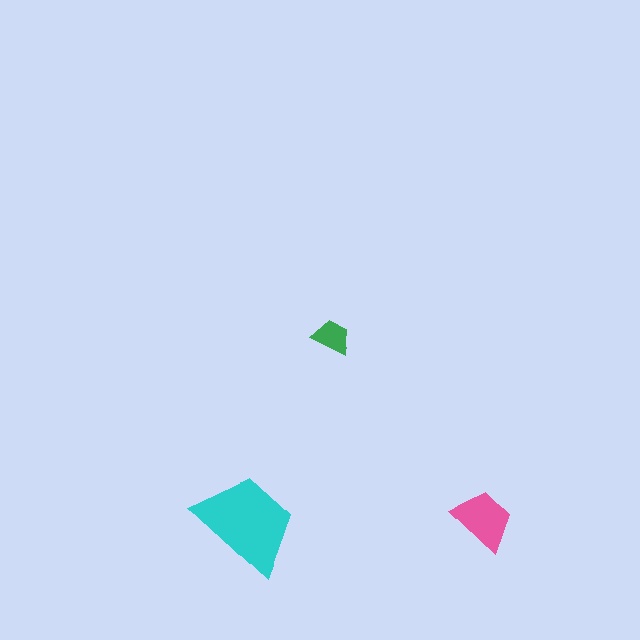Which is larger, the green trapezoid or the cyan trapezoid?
The cyan one.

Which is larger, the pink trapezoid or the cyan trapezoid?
The cyan one.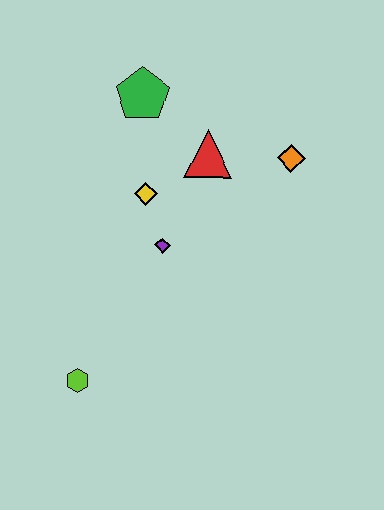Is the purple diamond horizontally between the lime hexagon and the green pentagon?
No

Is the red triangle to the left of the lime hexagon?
No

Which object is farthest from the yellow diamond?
The lime hexagon is farthest from the yellow diamond.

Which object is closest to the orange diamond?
The red triangle is closest to the orange diamond.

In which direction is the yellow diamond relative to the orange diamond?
The yellow diamond is to the left of the orange diamond.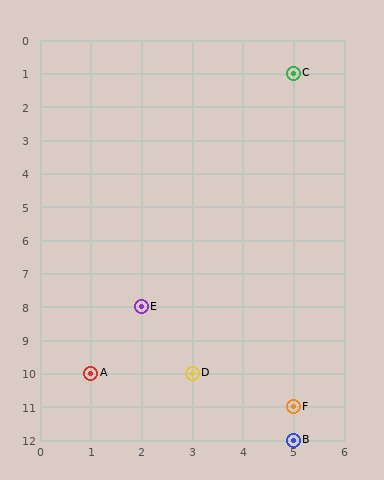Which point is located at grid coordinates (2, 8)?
Point E is at (2, 8).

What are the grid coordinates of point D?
Point D is at grid coordinates (3, 10).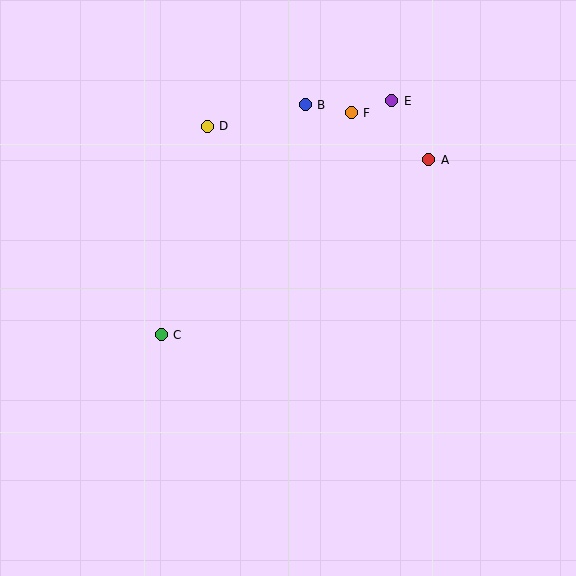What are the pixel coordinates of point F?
Point F is at (351, 113).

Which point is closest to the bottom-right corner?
Point A is closest to the bottom-right corner.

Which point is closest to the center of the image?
Point C at (161, 335) is closest to the center.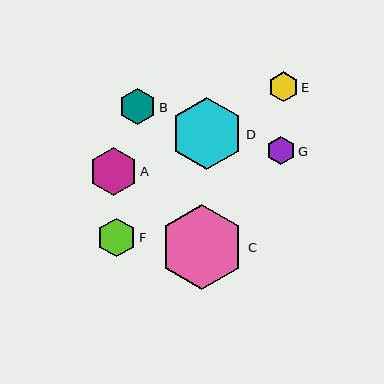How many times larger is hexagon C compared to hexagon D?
Hexagon C is approximately 1.2 times the size of hexagon D.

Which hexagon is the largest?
Hexagon C is the largest with a size of approximately 85 pixels.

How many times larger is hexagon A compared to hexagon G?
Hexagon A is approximately 1.7 times the size of hexagon G.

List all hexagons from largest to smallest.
From largest to smallest: C, D, A, F, B, E, G.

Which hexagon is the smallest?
Hexagon G is the smallest with a size of approximately 28 pixels.